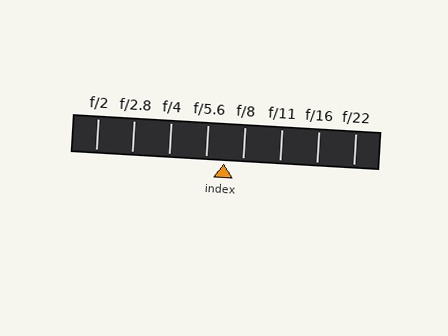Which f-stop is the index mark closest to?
The index mark is closest to f/5.6.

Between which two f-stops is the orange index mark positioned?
The index mark is between f/5.6 and f/8.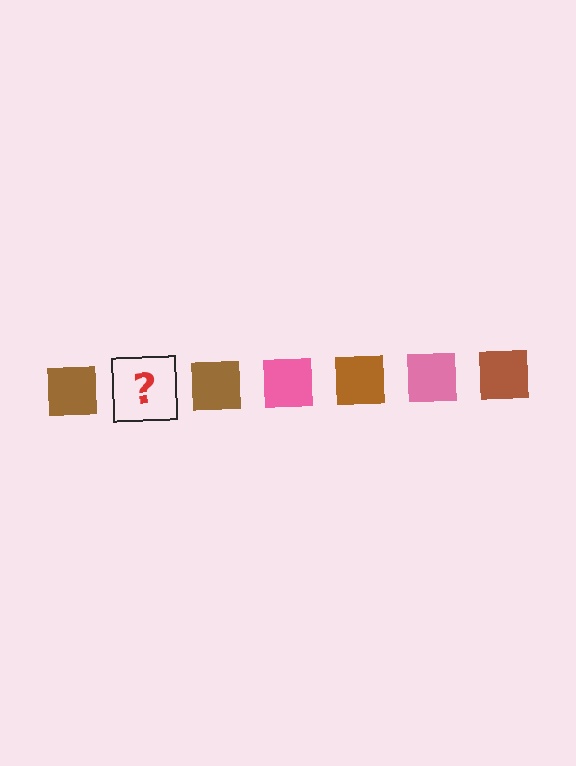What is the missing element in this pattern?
The missing element is a pink square.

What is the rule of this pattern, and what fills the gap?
The rule is that the pattern cycles through brown, pink squares. The gap should be filled with a pink square.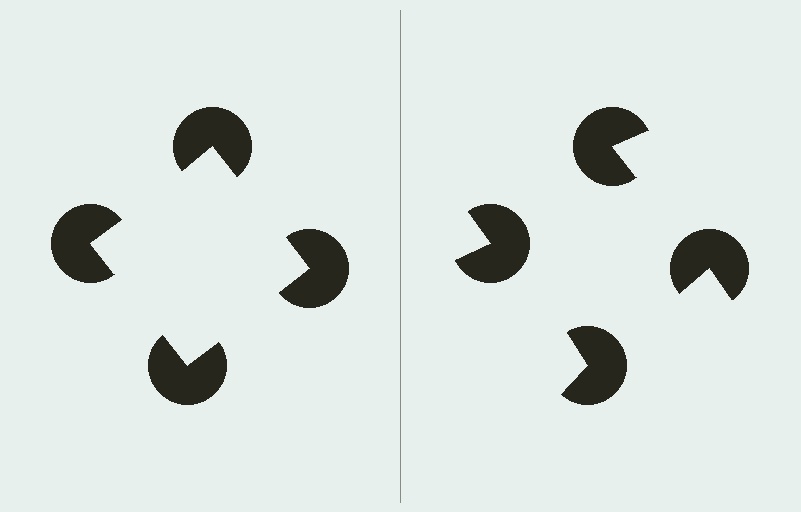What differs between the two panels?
The pac-man discs are positioned identically on both sides; only the wedge orientations differ. On the left they align to a square; on the right they are misaligned.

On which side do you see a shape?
An illusory square appears on the left side. On the right side the wedge cuts are rotated, so no coherent shape forms.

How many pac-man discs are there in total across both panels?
8 — 4 on each side.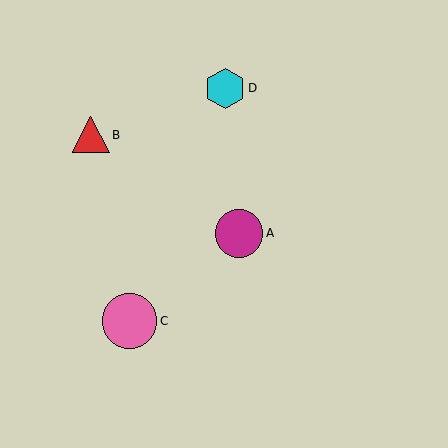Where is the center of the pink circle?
The center of the pink circle is at (130, 321).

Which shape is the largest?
The pink circle (labeled C) is the largest.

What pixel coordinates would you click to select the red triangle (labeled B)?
Click at (91, 135) to select the red triangle B.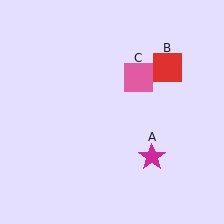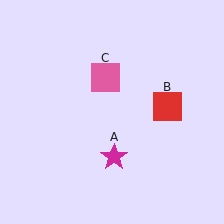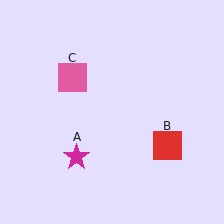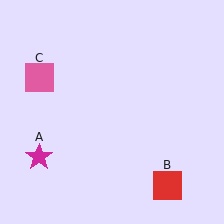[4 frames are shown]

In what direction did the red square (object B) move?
The red square (object B) moved down.